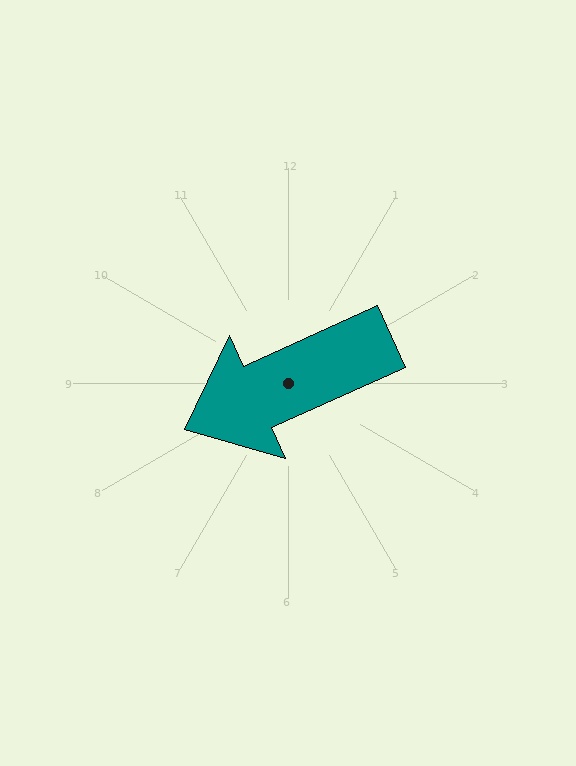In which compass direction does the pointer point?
Southwest.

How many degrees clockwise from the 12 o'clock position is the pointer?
Approximately 246 degrees.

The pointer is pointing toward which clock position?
Roughly 8 o'clock.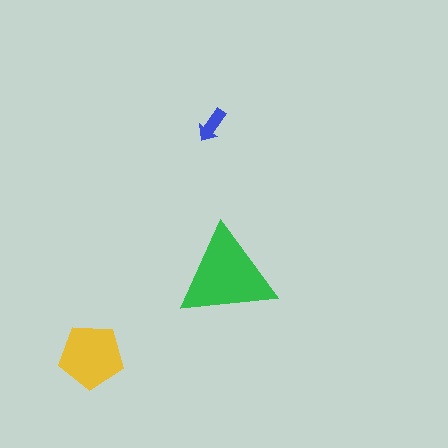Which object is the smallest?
The blue arrow.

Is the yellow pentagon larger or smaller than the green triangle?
Smaller.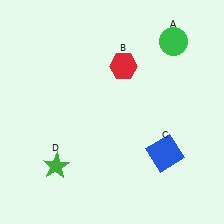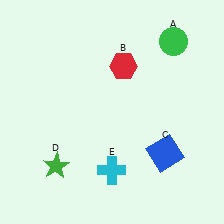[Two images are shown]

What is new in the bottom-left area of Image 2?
A cyan cross (E) was added in the bottom-left area of Image 2.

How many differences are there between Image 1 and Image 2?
There is 1 difference between the two images.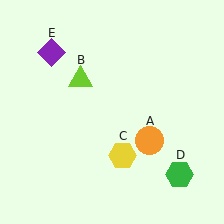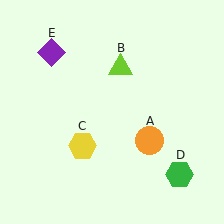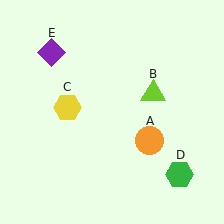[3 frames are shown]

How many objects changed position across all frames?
2 objects changed position: lime triangle (object B), yellow hexagon (object C).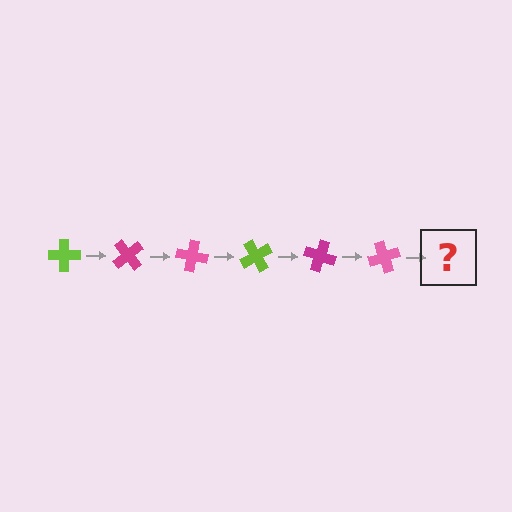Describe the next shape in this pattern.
It should be a lime cross, rotated 300 degrees from the start.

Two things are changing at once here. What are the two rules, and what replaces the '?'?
The two rules are that it rotates 50 degrees each step and the color cycles through lime, magenta, and pink. The '?' should be a lime cross, rotated 300 degrees from the start.